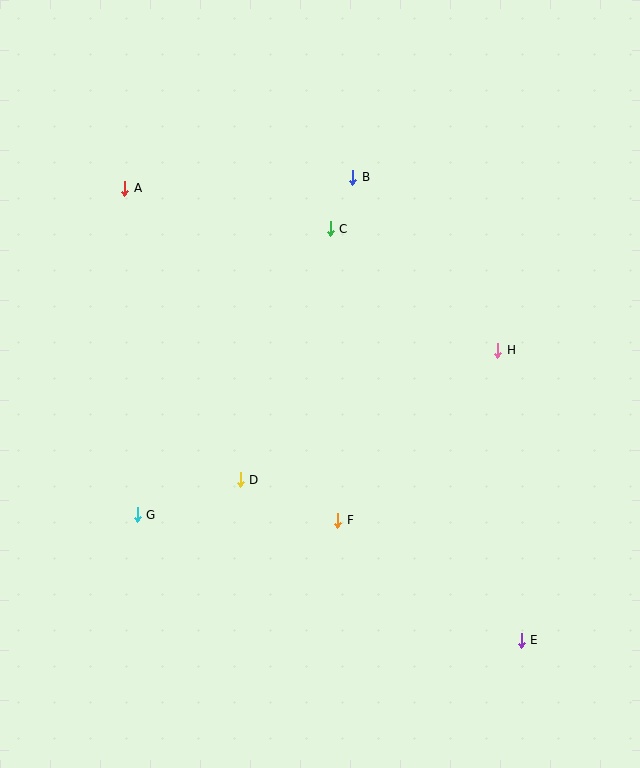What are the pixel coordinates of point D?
Point D is at (240, 480).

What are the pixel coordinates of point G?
Point G is at (137, 515).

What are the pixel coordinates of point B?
Point B is at (353, 177).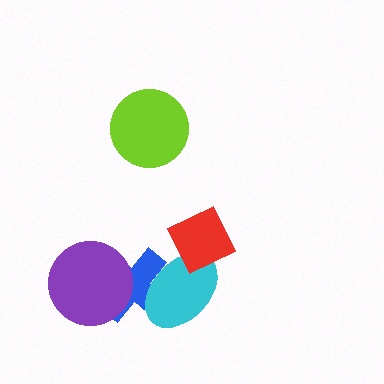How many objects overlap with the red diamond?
1 object overlaps with the red diamond.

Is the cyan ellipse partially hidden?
Yes, it is partially covered by another shape.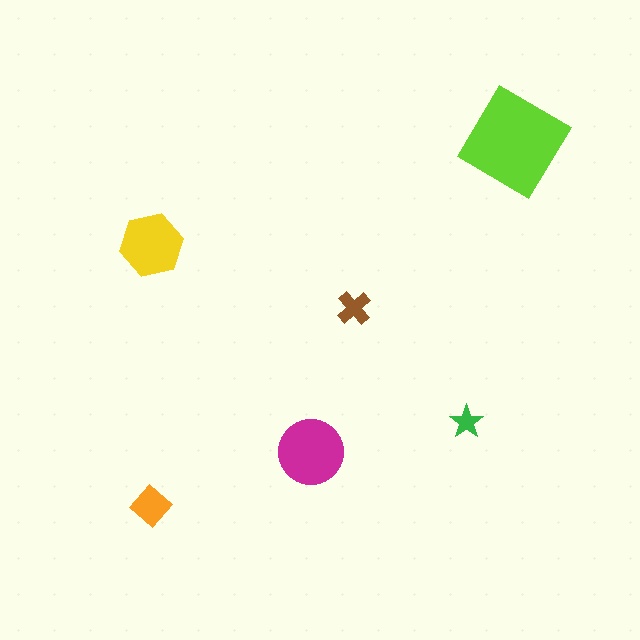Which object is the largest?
The lime diamond.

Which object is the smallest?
The green star.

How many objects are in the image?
There are 6 objects in the image.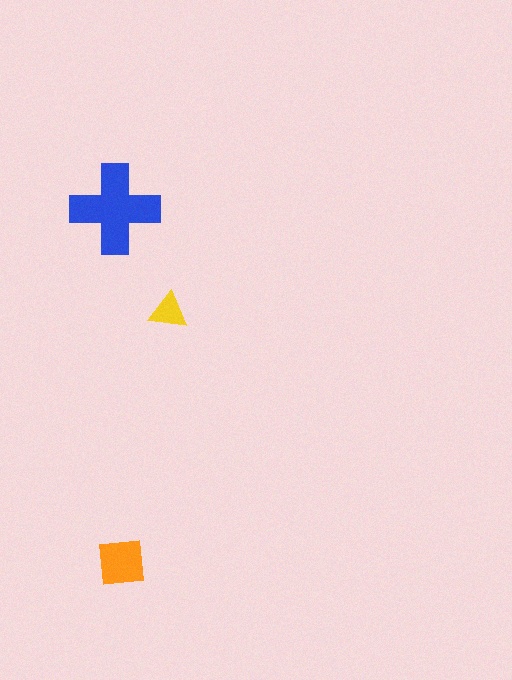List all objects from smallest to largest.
The yellow triangle, the orange square, the blue cross.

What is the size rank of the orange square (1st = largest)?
2nd.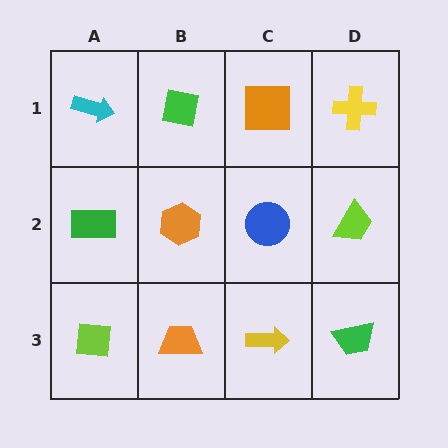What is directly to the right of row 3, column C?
A green trapezoid.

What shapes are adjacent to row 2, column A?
A cyan arrow (row 1, column A), a lime square (row 3, column A), an orange hexagon (row 2, column B).